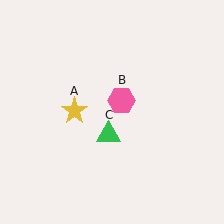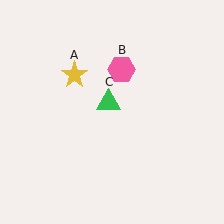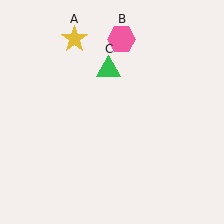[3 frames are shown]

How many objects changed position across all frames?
3 objects changed position: yellow star (object A), pink hexagon (object B), green triangle (object C).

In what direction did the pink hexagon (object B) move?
The pink hexagon (object B) moved up.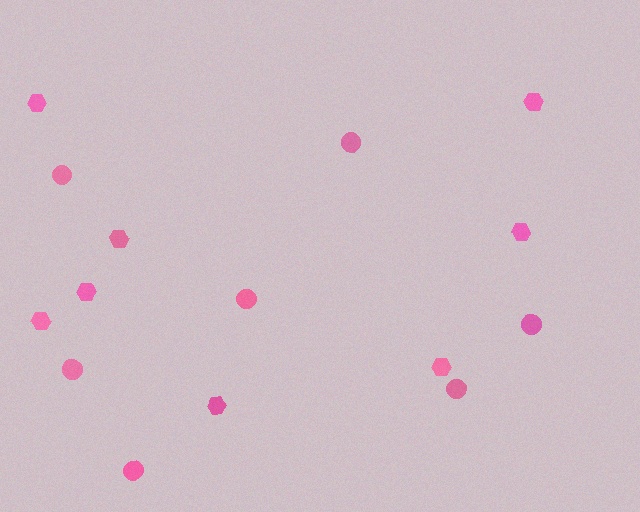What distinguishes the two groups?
There are 2 groups: one group of circles (7) and one group of hexagons (8).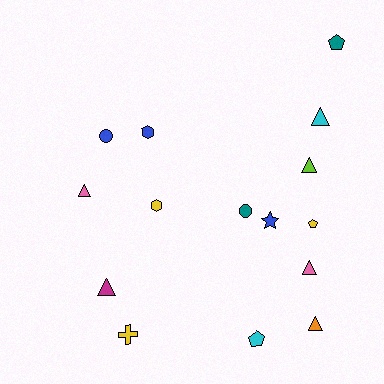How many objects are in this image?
There are 15 objects.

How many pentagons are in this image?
There are 3 pentagons.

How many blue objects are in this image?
There are 3 blue objects.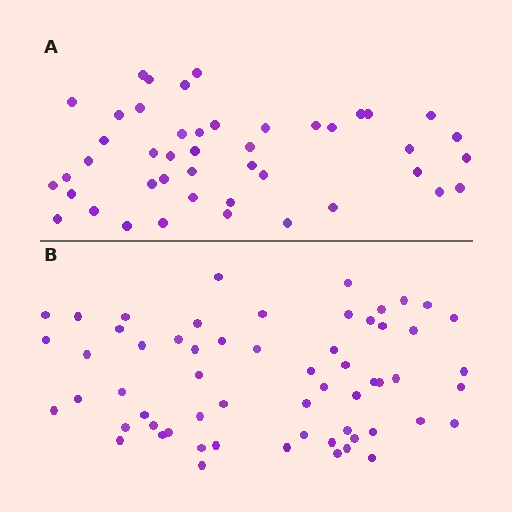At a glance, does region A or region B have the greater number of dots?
Region B (the bottom region) has more dots.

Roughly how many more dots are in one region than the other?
Region B has approximately 15 more dots than region A.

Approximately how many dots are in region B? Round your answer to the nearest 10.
About 60 dots.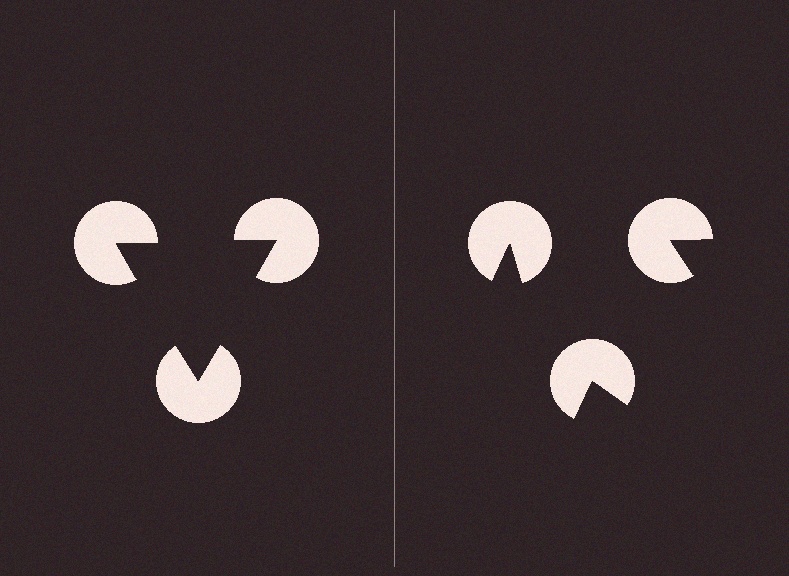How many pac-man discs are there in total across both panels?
6 — 3 on each side.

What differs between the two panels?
The pac-man discs are positioned identically on both sides; only the wedge orientations differ. On the left they align to a triangle; on the right they are misaligned.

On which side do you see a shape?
An illusory triangle appears on the left side. On the right side the wedge cuts are rotated, so no coherent shape forms.